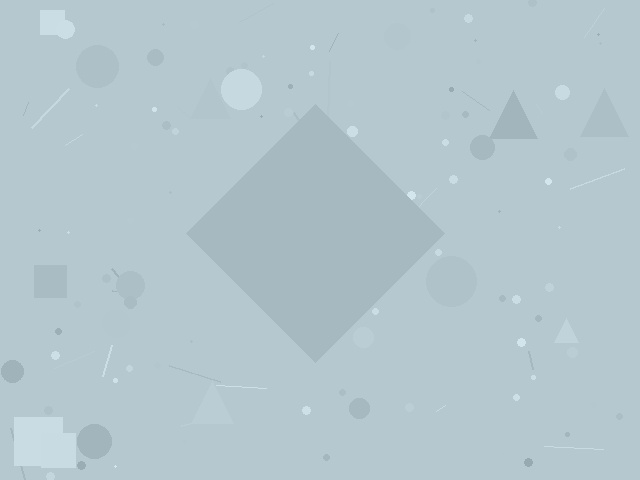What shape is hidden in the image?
A diamond is hidden in the image.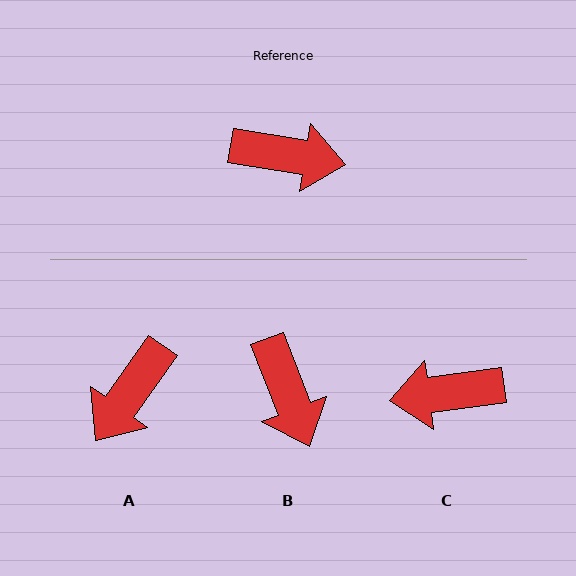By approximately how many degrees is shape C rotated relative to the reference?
Approximately 163 degrees clockwise.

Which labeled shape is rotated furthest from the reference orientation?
C, about 163 degrees away.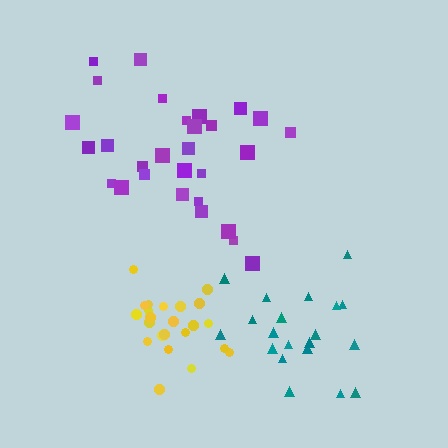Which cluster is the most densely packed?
Yellow.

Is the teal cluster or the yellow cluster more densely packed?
Yellow.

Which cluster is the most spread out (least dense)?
Purple.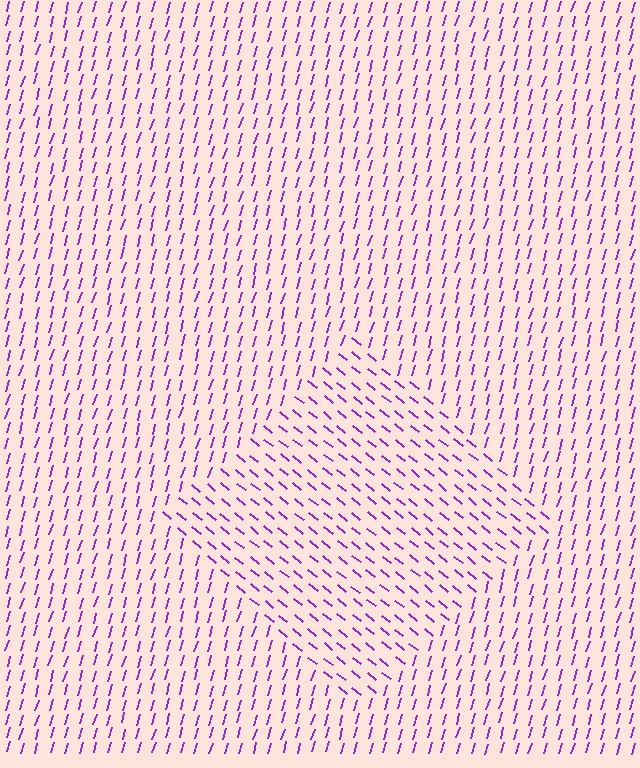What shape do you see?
I see a diamond.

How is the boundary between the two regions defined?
The boundary is defined purely by a change in line orientation (approximately 67 degrees difference). All lines are the same color and thickness.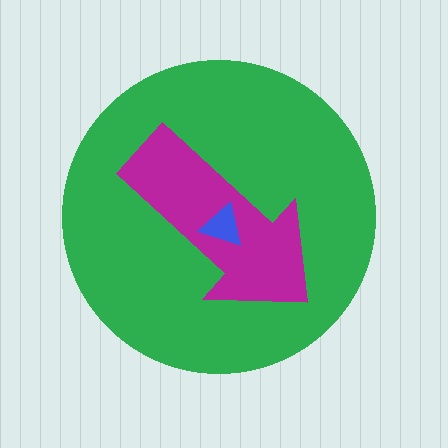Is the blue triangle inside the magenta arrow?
Yes.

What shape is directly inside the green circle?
The magenta arrow.